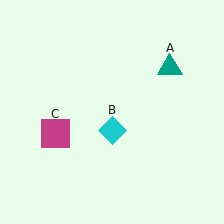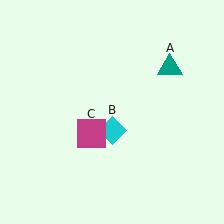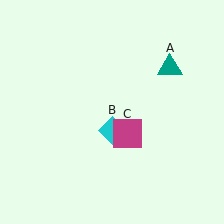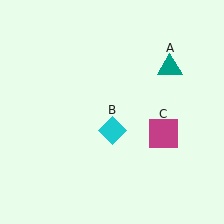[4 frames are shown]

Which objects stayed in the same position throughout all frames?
Teal triangle (object A) and cyan diamond (object B) remained stationary.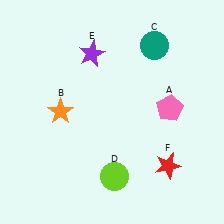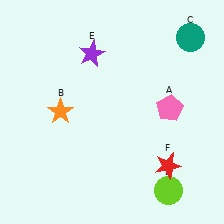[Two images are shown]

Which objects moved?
The objects that moved are: the teal circle (C), the lime circle (D).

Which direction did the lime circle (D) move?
The lime circle (D) moved right.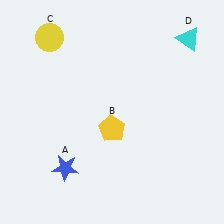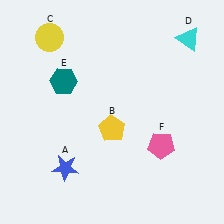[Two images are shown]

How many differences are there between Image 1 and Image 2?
There are 2 differences between the two images.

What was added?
A teal hexagon (E), a pink pentagon (F) were added in Image 2.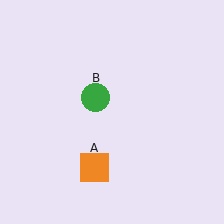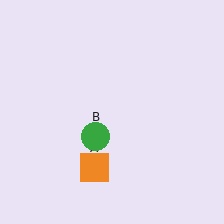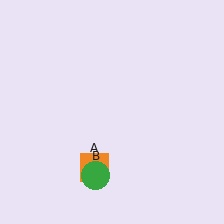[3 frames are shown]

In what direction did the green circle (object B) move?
The green circle (object B) moved down.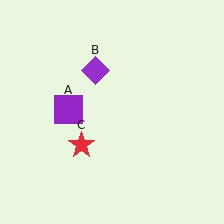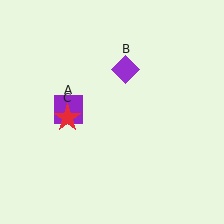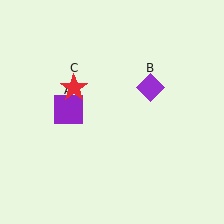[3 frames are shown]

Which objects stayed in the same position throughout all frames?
Purple square (object A) remained stationary.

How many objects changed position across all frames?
2 objects changed position: purple diamond (object B), red star (object C).